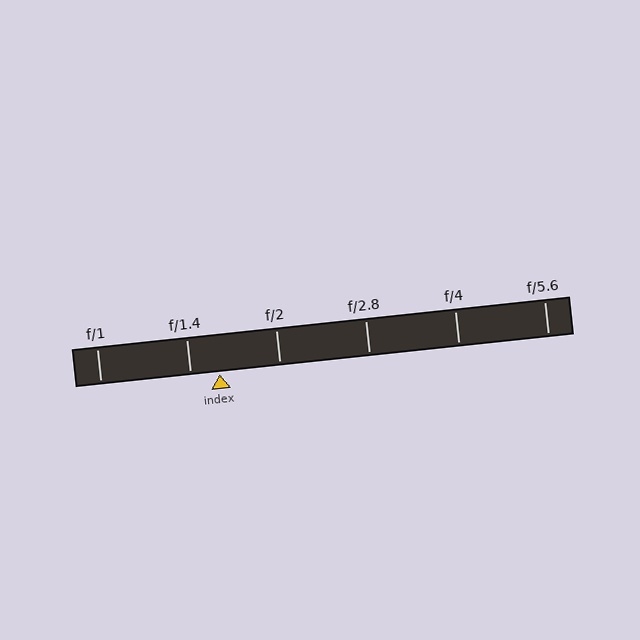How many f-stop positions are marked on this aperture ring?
There are 6 f-stop positions marked.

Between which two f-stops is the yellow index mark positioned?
The index mark is between f/1.4 and f/2.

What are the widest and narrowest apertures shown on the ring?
The widest aperture shown is f/1 and the narrowest is f/5.6.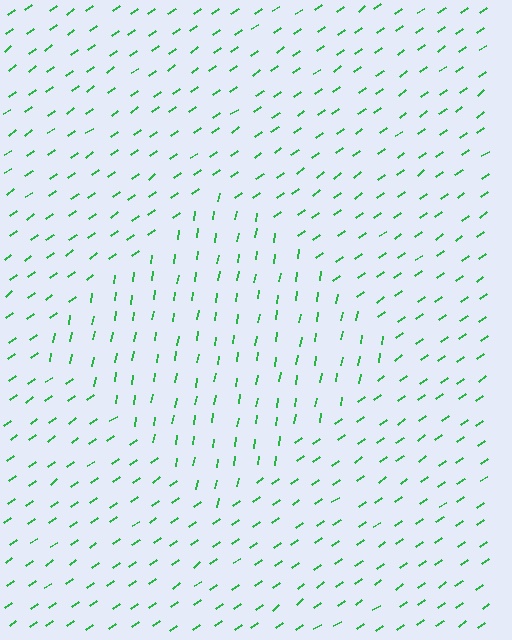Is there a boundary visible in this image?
Yes, there is a texture boundary formed by a change in line orientation.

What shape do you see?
I see a diamond.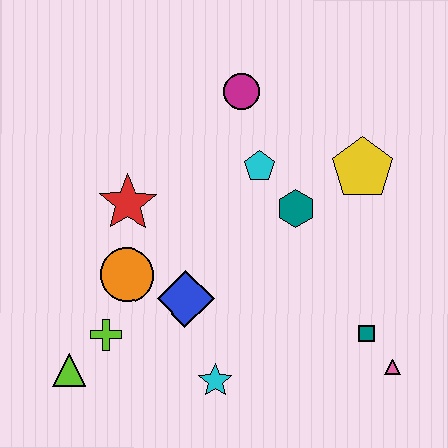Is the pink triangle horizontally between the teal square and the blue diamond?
No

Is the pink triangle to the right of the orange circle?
Yes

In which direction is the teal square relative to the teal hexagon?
The teal square is below the teal hexagon.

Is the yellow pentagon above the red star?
Yes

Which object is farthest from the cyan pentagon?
The lime triangle is farthest from the cyan pentagon.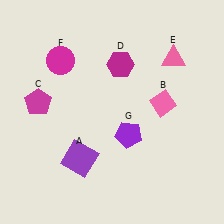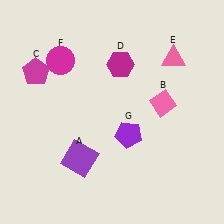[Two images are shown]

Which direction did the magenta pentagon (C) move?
The magenta pentagon (C) moved up.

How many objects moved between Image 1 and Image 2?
1 object moved between the two images.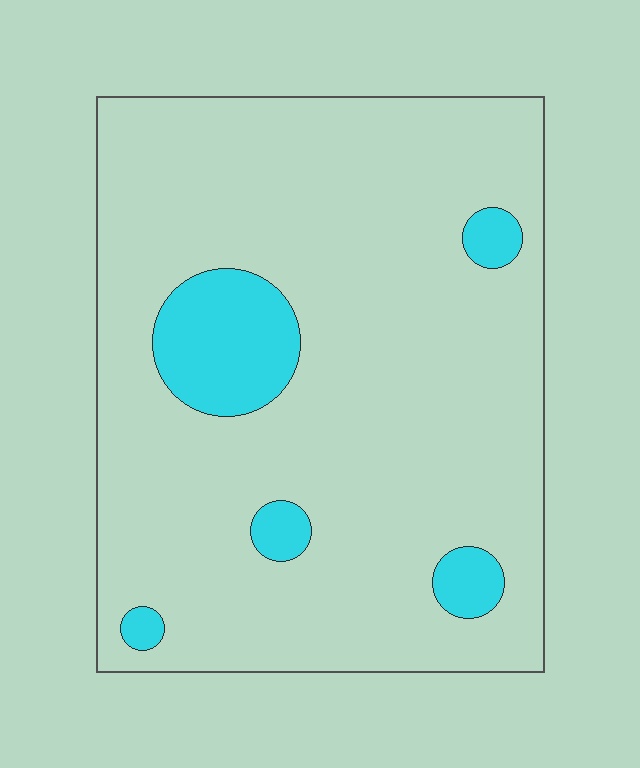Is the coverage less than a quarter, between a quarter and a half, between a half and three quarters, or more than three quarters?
Less than a quarter.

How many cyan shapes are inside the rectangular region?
5.